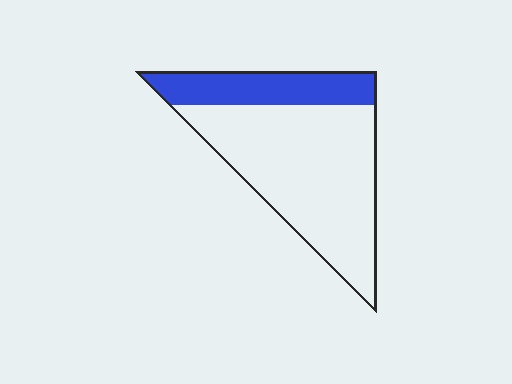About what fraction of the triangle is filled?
About one quarter (1/4).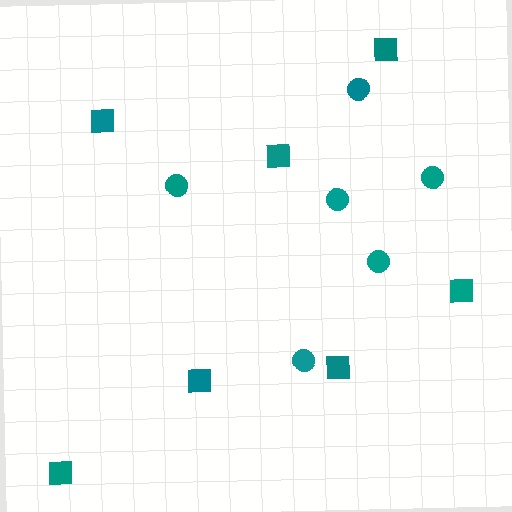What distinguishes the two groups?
There are 2 groups: one group of circles (6) and one group of squares (7).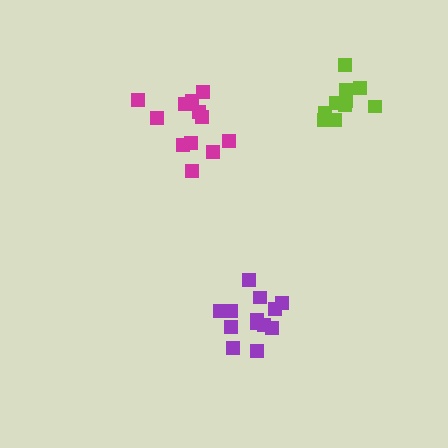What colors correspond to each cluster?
The clusters are colored: lime, purple, magenta.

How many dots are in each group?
Group 1: 10 dots, Group 2: 13 dots, Group 3: 12 dots (35 total).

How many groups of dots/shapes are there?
There are 3 groups.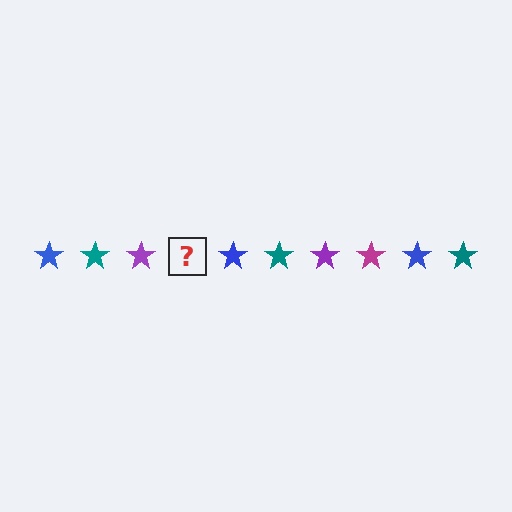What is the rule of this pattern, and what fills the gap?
The rule is that the pattern cycles through blue, teal, purple, magenta stars. The gap should be filled with a magenta star.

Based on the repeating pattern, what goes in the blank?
The blank should be a magenta star.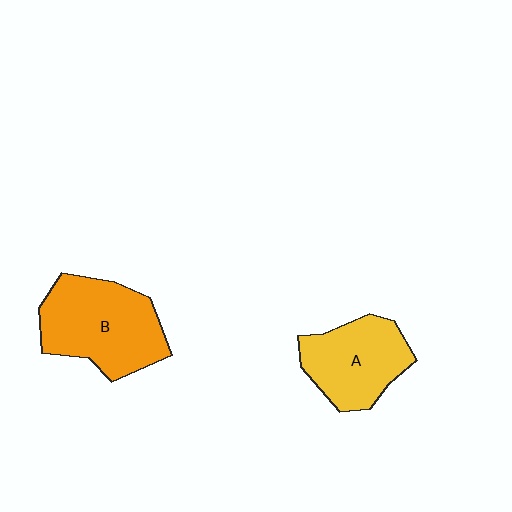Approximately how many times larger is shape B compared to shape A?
Approximately 1.3 times.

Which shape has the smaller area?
Shape A (yellow).